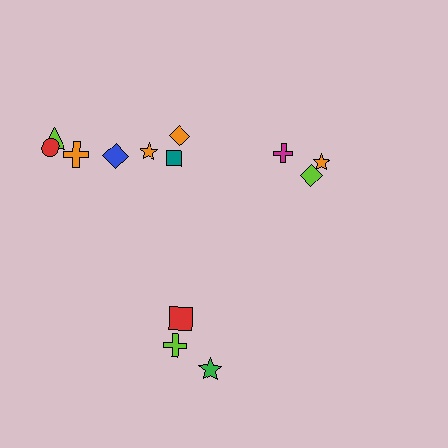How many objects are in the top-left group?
There are 7 objects.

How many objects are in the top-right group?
There are 3 objects.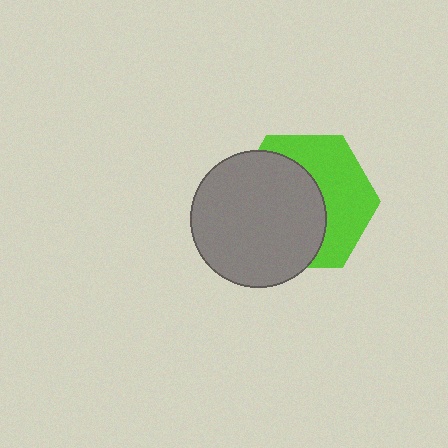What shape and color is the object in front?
The object in front is a gray circle.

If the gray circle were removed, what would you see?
You would see the complete lime hexagon.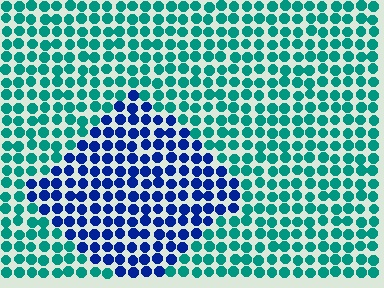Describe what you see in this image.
The image is filled with small teal elements in a uniform arrangement. A diamond-shaped region is visible where the elements are tinted to a slightly different hue, forming a subtle color boundary.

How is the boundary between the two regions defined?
The boundary is defined purely by a slight shift in hue (about 56 degrees). Spacing, size, and orientation are identical on both sides.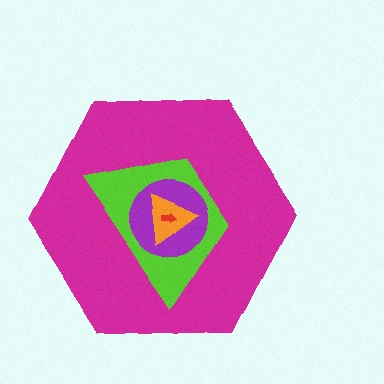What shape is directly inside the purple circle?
The orange triangle.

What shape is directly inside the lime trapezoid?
The purple circle.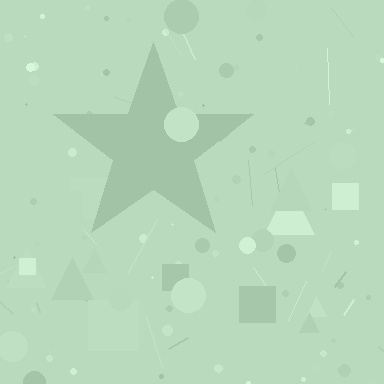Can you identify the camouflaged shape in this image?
The camouflaged shape is a star.